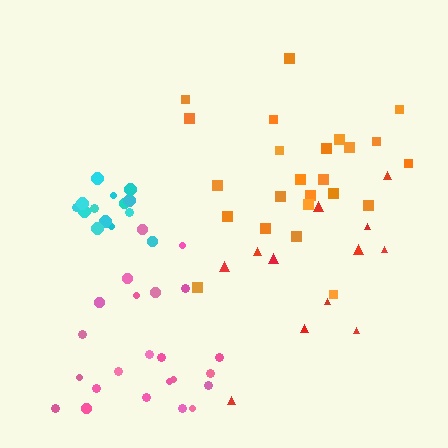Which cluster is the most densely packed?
Cyan.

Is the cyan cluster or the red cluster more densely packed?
Cyan.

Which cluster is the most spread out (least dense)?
Red.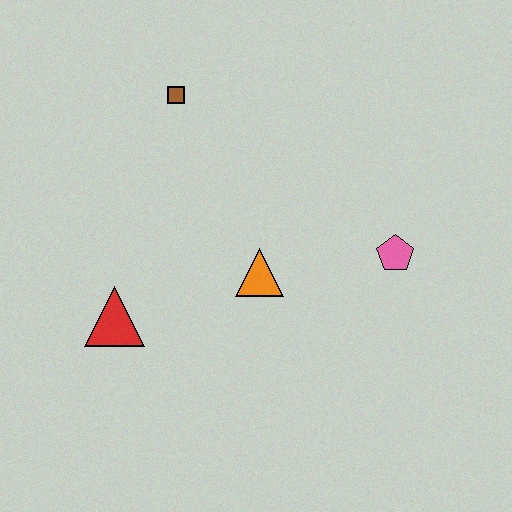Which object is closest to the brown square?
The orange triangle is closest to the brown square.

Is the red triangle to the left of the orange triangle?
Yes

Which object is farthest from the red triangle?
The pink pentagon is farthest from the red triangle.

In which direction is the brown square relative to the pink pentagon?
The brown square is to the left of the pink pentagon.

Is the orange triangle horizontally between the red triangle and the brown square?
No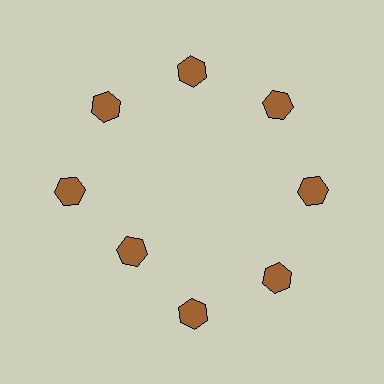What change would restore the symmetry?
The symmetry would be restored by moving it outward, back onto the ring so that all 8 hexagons sit at equal angles and equal distance from the center.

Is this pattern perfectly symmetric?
No. The 8 brown hexagons are arranged in a ring, but one element near the 8 o'clock position is pulled inward toward the center, breaking the 8-fold rotational symmetry.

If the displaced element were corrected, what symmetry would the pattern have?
It would have 8-fold rotational symmetry — the pattern would map onto itself every 45 degrees.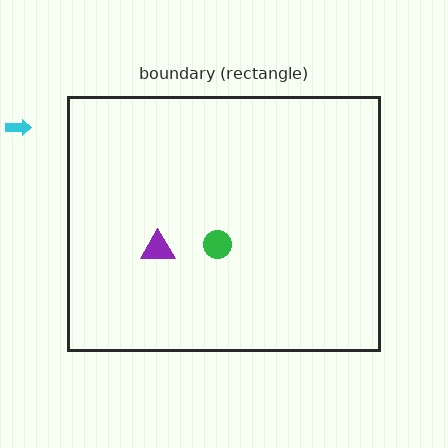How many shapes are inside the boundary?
2 inside, 1 outside.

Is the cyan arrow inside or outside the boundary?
Outside.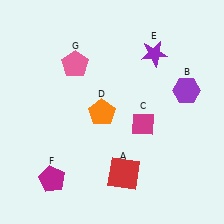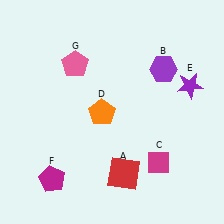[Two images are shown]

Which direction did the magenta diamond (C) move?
The magenta diamond (C) moved down.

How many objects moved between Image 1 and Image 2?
3 objects moved between the two images.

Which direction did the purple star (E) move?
The purple star (E) moved right.